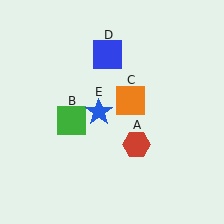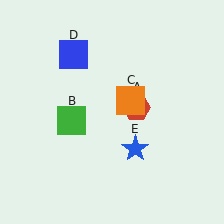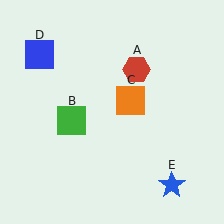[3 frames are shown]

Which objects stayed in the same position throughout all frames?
Green square (object B) and orange square (object C) remained stationary.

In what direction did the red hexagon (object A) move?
The red hexagon (object A) moved up.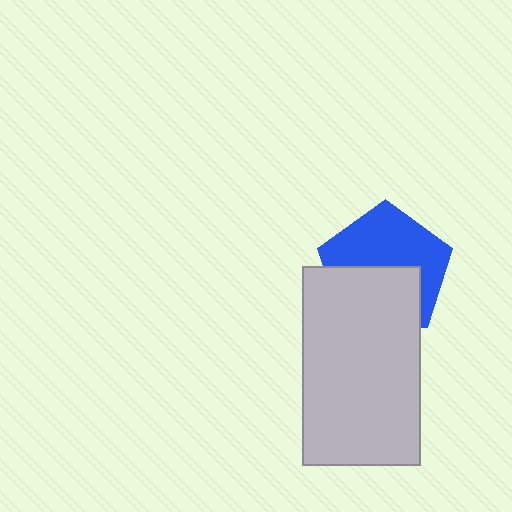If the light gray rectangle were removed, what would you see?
You would see the complete blue pentagon.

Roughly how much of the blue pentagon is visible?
About half of it is visible (roughly 55%).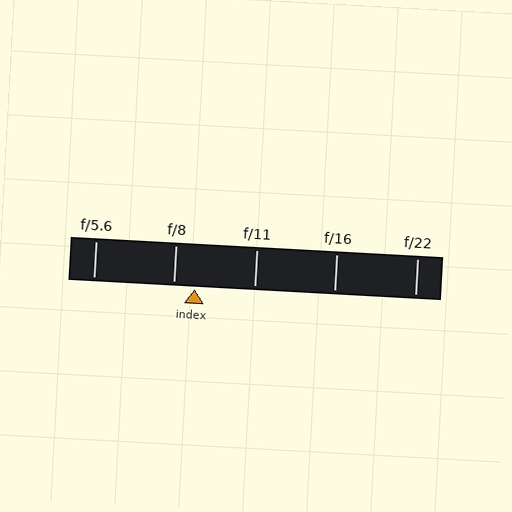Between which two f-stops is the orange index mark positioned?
The index mark is between f/8 and f/11.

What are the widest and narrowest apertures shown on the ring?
The widest aperture shown is f/5.6 and the narrowest is f/22.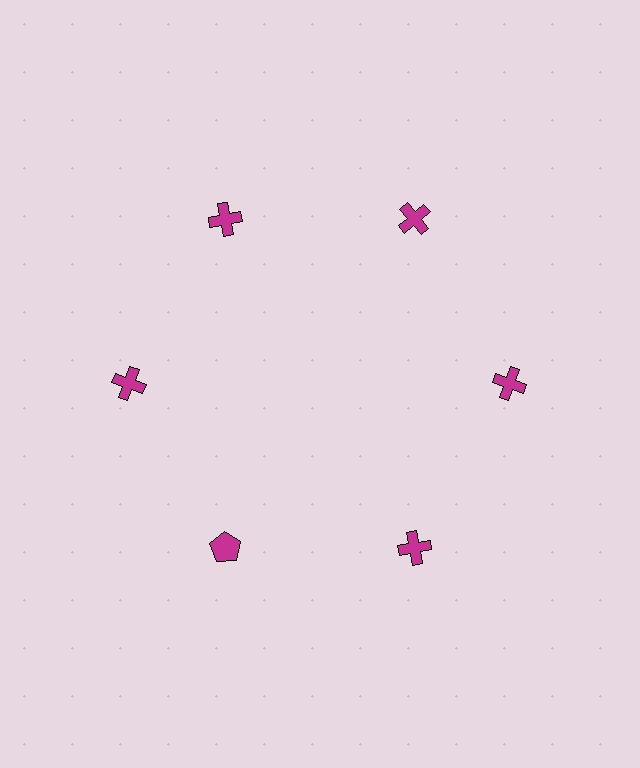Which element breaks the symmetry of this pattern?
The magenta pentagon at roughly the 7 o'clock position breaks the symmetry. All other shapes are magenta crosses.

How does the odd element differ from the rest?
It has a different shape: pentagon instead of cross.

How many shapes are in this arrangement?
There are 6 shapes arranged in a ring pattern.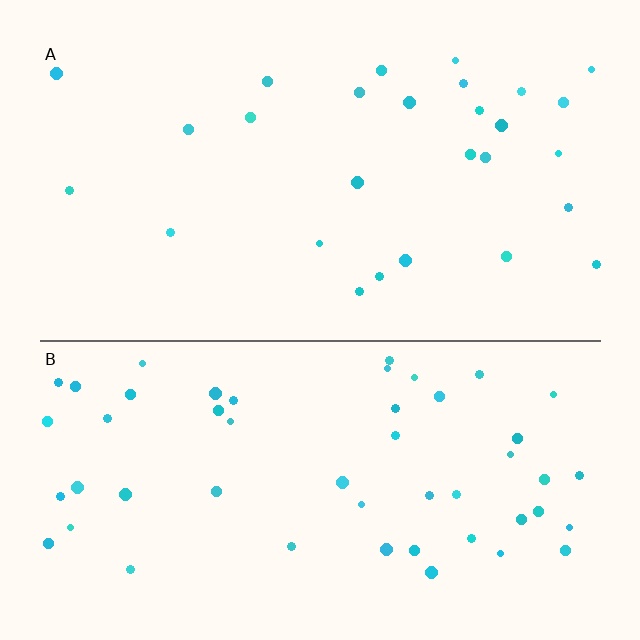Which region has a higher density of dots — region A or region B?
B (the bottom).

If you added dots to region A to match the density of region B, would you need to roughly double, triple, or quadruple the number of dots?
Approximately double.